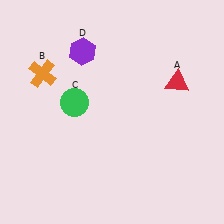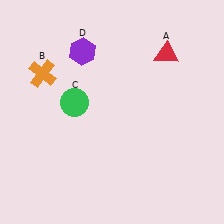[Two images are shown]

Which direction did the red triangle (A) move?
The red triangle (A) moved up.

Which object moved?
The red triangle (A) moved up.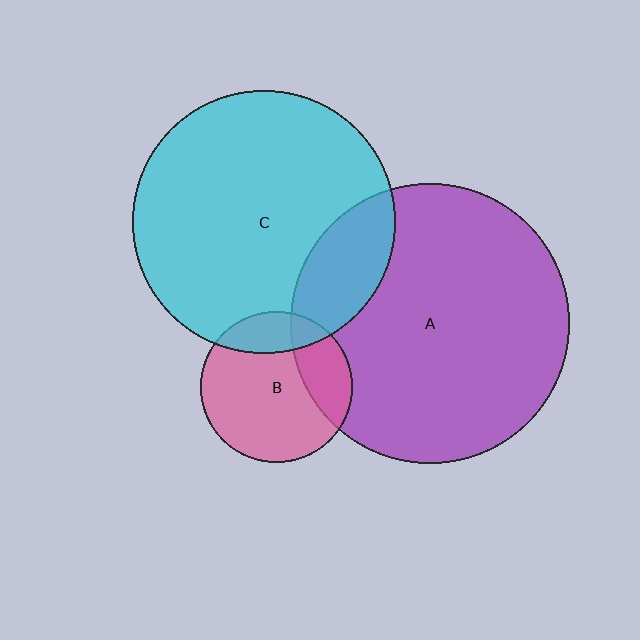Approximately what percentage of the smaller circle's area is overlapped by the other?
Approximately 25%.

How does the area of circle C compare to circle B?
Approximately 3.0 times.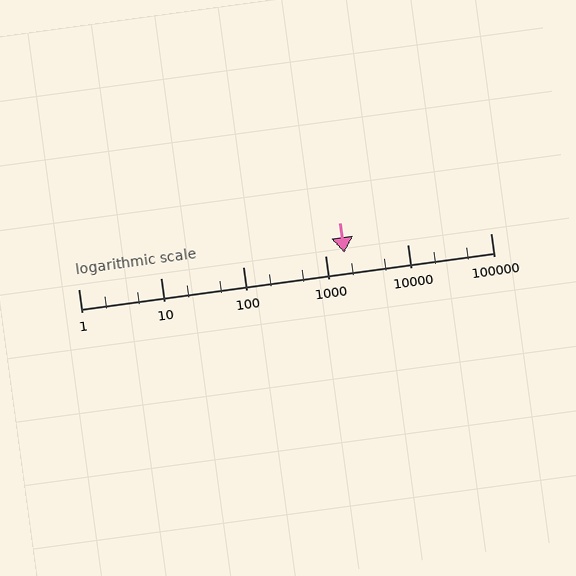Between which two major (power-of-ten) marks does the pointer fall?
The pointer is between 1000 and 10000.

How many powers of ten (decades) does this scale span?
The scale spans 5 decades, from 1 to 100000.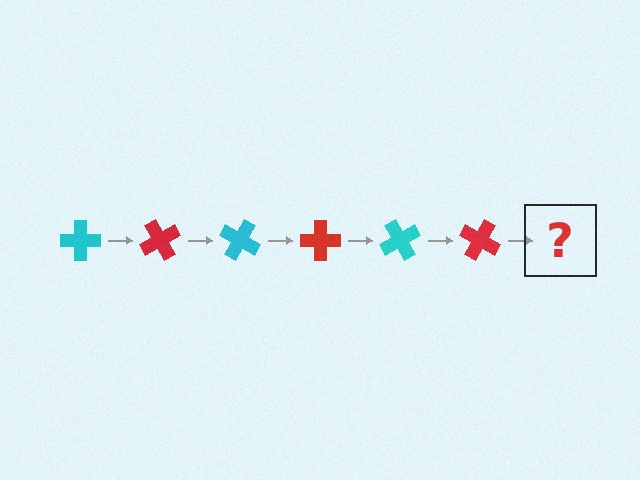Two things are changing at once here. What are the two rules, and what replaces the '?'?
The two rules are that it rotates 60 degrees each step and the color cycles through cyan and red. The '?' should be a cyan cross, rotated 360 degrees from the start.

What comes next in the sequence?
The next element should be a cyan cross, rotated 360 degrees from the start.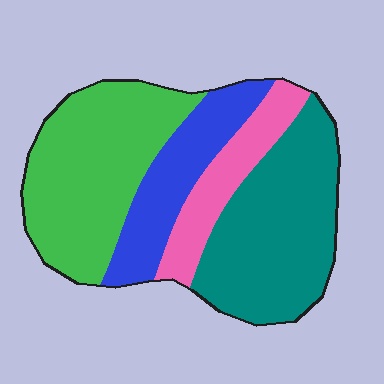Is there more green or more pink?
Green.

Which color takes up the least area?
Pink, at roughly 15%.